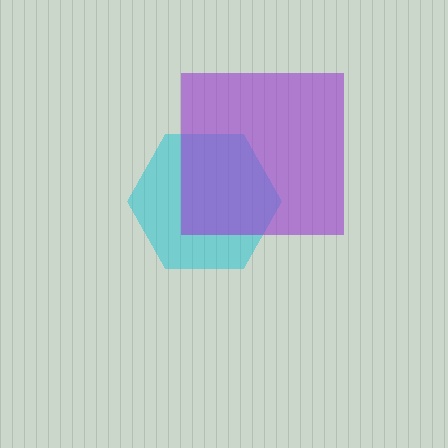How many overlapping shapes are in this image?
There are 2 overlapping shapes in the image.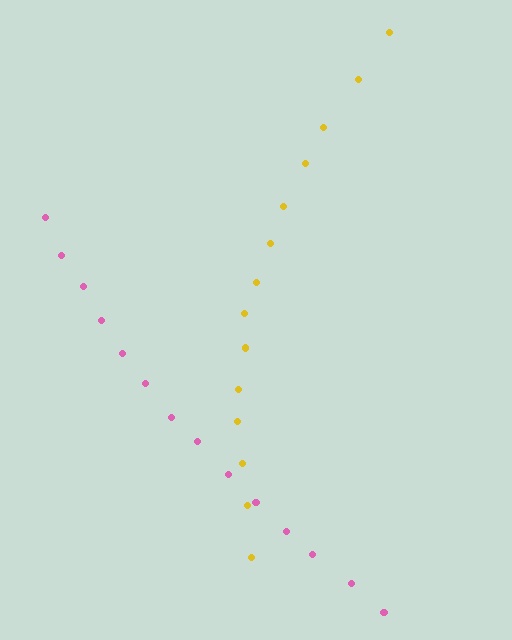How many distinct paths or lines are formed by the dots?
There are 2 distinct paths.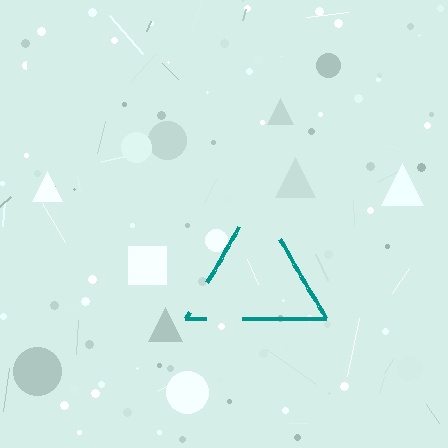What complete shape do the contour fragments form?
The contour fragments form a triangle.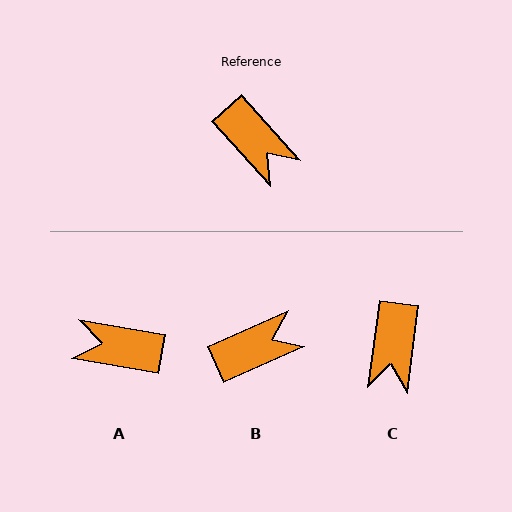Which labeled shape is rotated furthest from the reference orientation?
A, about 142 degrees away.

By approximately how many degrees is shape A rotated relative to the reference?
Approximately 142 degrees clockwise.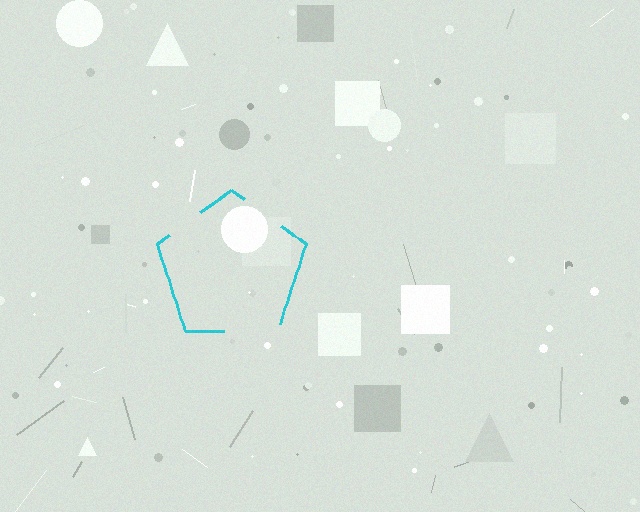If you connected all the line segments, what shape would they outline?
They would outline a pentagon.